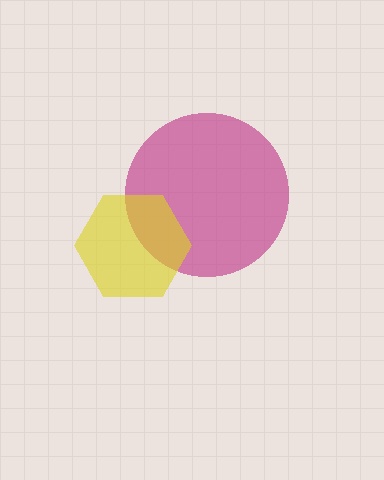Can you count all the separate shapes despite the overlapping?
Yes, there are 2 separate shapes.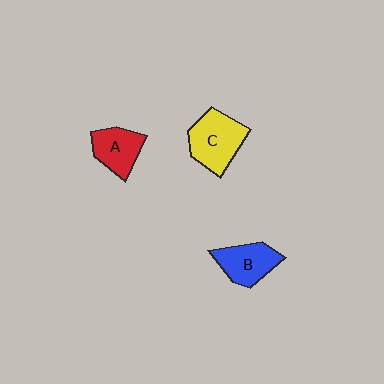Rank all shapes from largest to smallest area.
From largest to smallest: C (yellow), B (blue), A (red).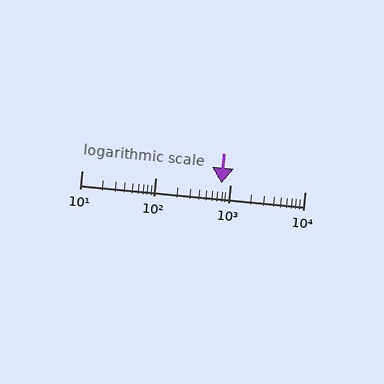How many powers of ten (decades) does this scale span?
The scale spans 3 decades, from 10 to 10000.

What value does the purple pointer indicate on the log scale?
The pointer indicates approximately 770.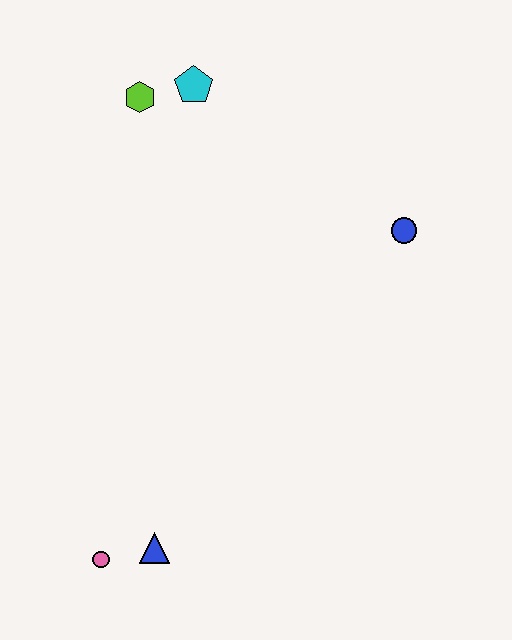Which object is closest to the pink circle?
The blue triangle is closest to the pink circle.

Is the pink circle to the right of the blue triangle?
No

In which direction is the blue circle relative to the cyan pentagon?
The blue circle is to the right of the cyan pentagon.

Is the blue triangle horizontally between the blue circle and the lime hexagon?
Yes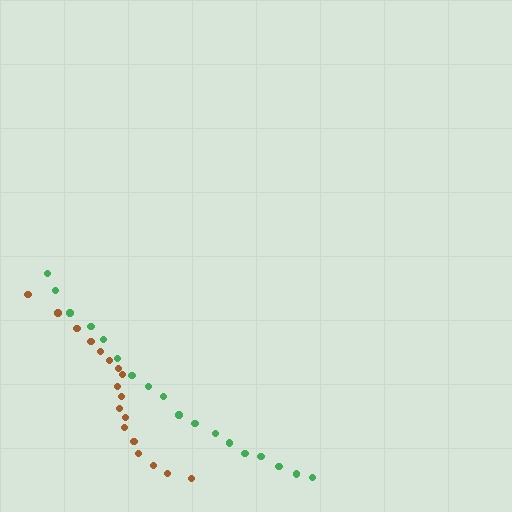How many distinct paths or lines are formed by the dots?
There are 2 distinct paths.